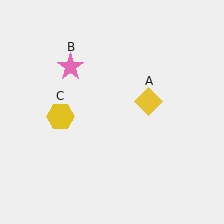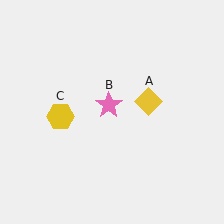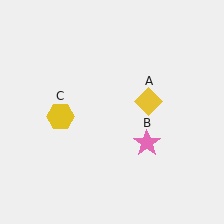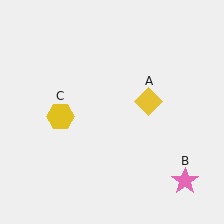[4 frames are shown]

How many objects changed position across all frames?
1 object changed position: pink star (object B).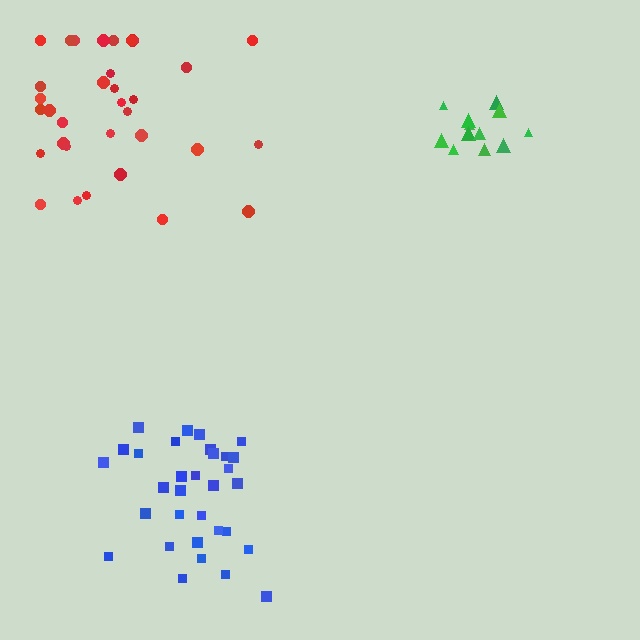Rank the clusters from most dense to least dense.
green, blue, red.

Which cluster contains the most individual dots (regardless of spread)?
Red (35).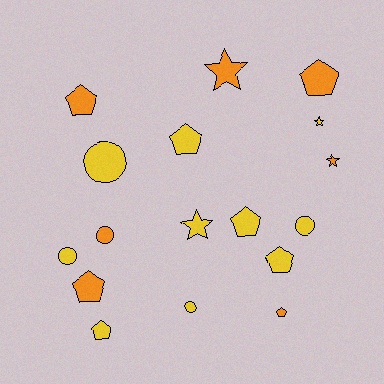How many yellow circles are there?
There are 4 yellow circles.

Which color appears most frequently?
Yellow, with 10 objects.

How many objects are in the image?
There are 17 objects.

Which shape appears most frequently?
Pentagon, with 8 objects.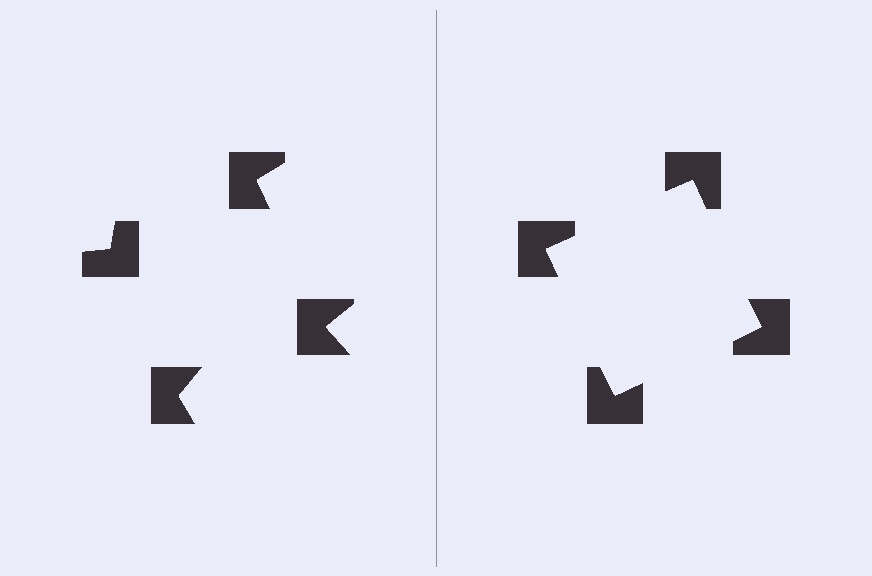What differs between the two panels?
The notched squares are positioned identically on both sides; only the wedge orientations differ. On the right they align to a square; on the left they are misaligned.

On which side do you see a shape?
An illusory square appears on the right side. On the left side the wedge cuts are rotated, so no coherent shape forms.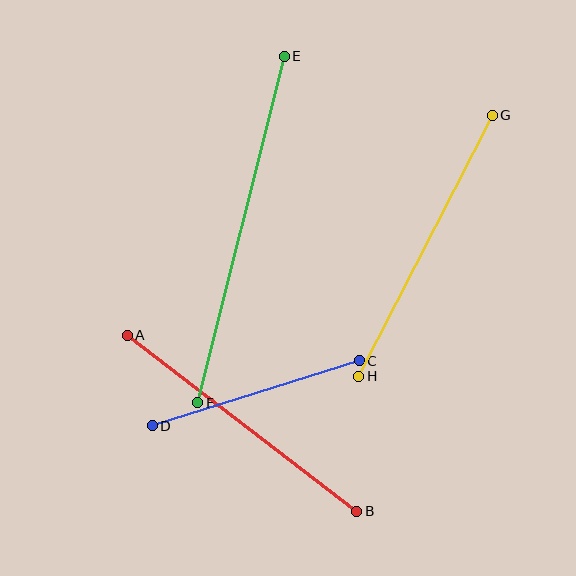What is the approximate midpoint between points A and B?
The midpoint is at approximately (242, 423) pixels.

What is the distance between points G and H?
The distance is approximately 293 pixels.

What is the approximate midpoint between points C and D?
The midpoint is at approximately (256, 393) pixels.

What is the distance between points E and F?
The distance is approximately 358 pixels.